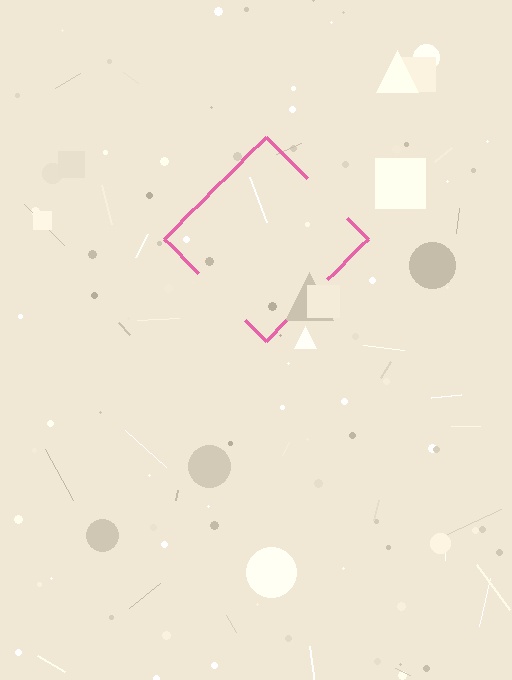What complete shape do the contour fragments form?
The contour fragments form a diamond.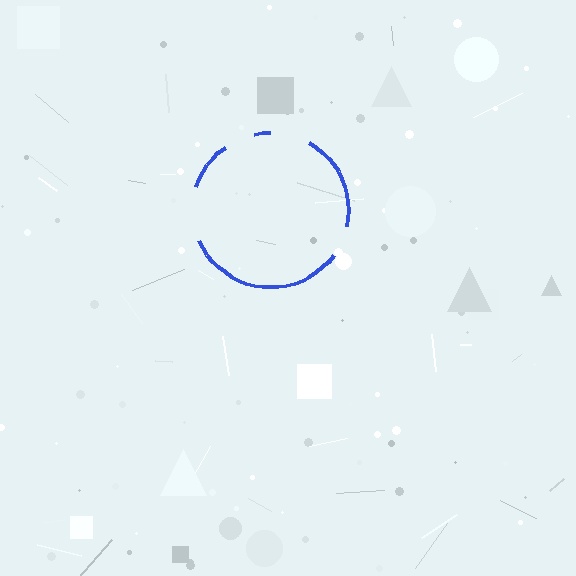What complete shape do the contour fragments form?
The contour fragments form a circle.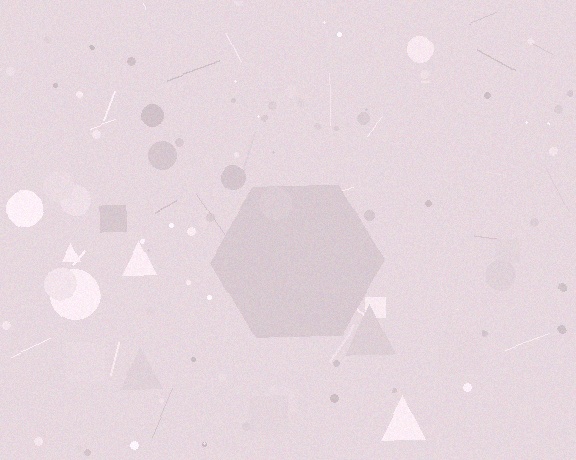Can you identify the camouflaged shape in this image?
The camouflaged shape is a hexagon.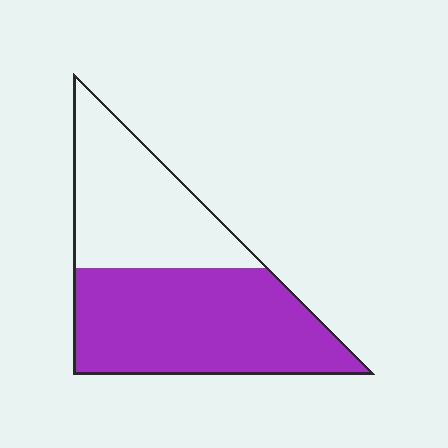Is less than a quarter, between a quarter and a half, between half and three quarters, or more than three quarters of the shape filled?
Between half and three quarters.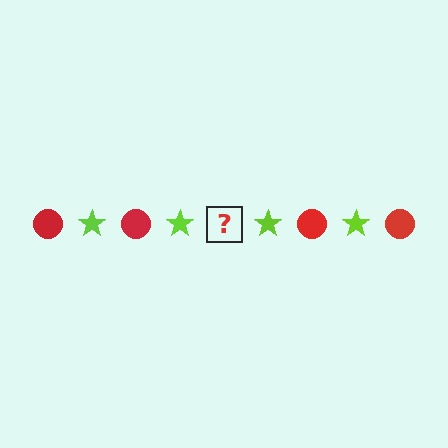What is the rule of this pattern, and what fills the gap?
The rule is that the pattern alternates between red circle and lime star. The gap should be filled with a red circle.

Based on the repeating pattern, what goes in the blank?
The blank should be a red circle.